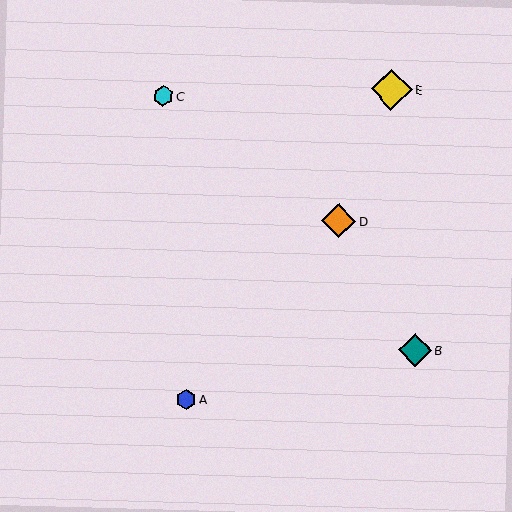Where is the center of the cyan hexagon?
The center of the cyan hexagon is at (163, 96).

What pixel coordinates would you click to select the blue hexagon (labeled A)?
Click at (186, 400) to select the blue hexagon A.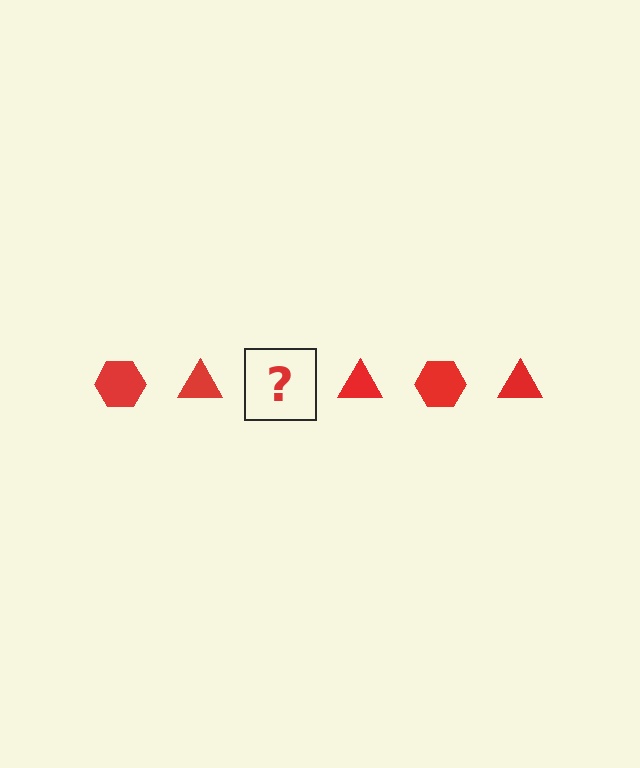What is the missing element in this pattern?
The missing element is a red hexagon.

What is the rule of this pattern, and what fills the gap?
The rule is that the pattern cycles through hexagon, triangle shapes in red. The gap should be filled with a red hexagon.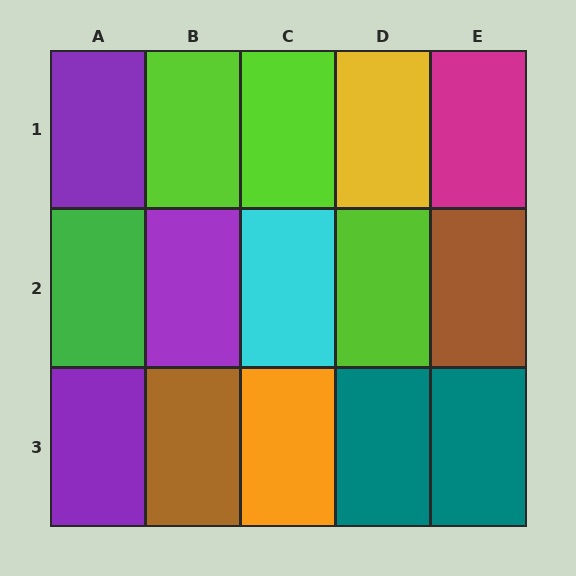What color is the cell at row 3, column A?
Purple.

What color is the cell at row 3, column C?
Orange.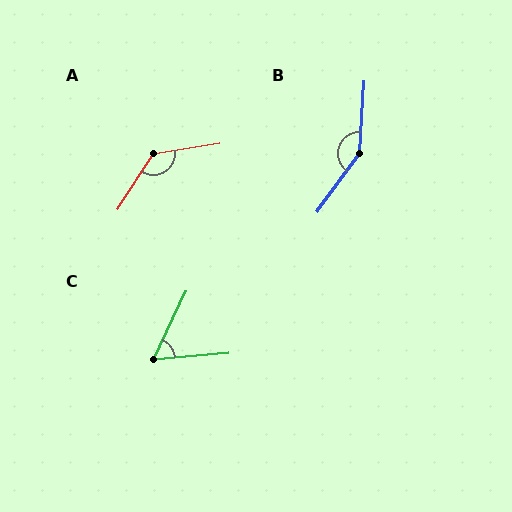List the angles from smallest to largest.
C (59°), A (132°), B (147°).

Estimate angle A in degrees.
Approximately 132 degrees.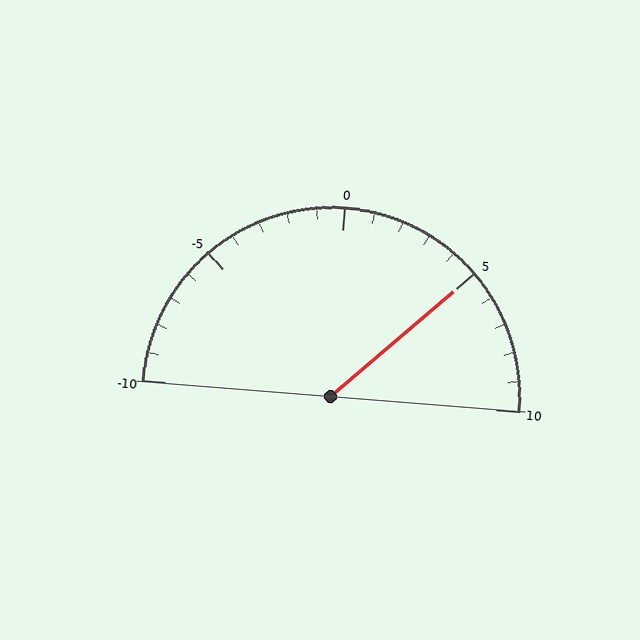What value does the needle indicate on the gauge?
The needle indicates approximately 5.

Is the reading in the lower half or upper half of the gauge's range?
The reading is in the upper half of the range (-10 to 10).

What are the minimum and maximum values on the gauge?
The gauge ranges from -10 to 10.